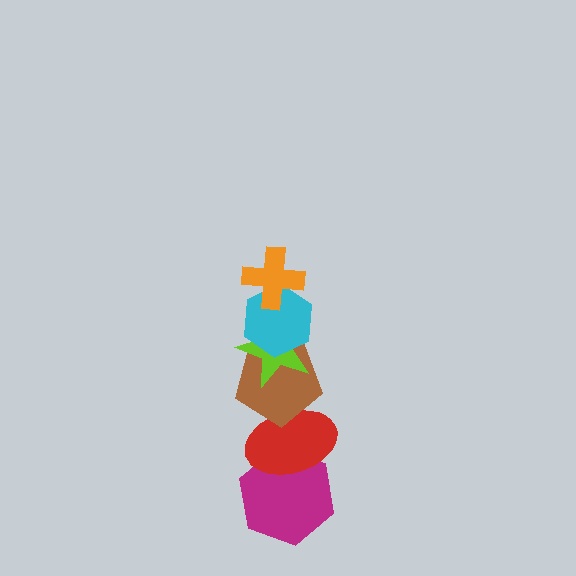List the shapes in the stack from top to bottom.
From top to bottom: the orange cross, the cyan hexagon, the lime star, the brown pentagon, the red ellipse, the magenta hexagon.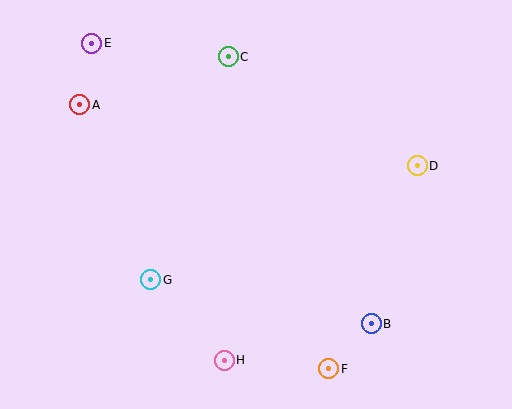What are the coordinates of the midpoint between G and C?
The midpoint between G and C is at (189, 168).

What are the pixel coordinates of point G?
Point G is at (151, 280).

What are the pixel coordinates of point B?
Point B is at (371, 324).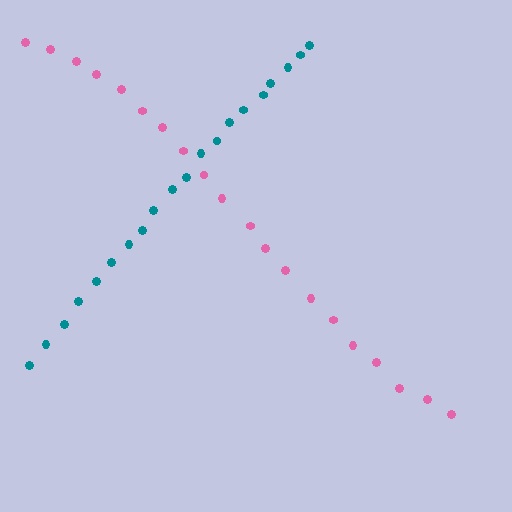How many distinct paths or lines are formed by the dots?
There are 2 distinct paths.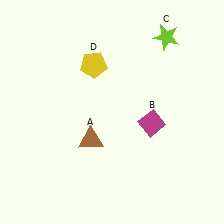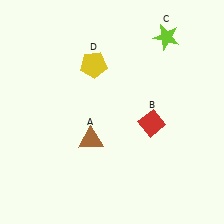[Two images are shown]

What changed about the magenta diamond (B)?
In Image 1, B is magenta. In Image 2, it changed to red.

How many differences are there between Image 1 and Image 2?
There is 1 difference between the two images.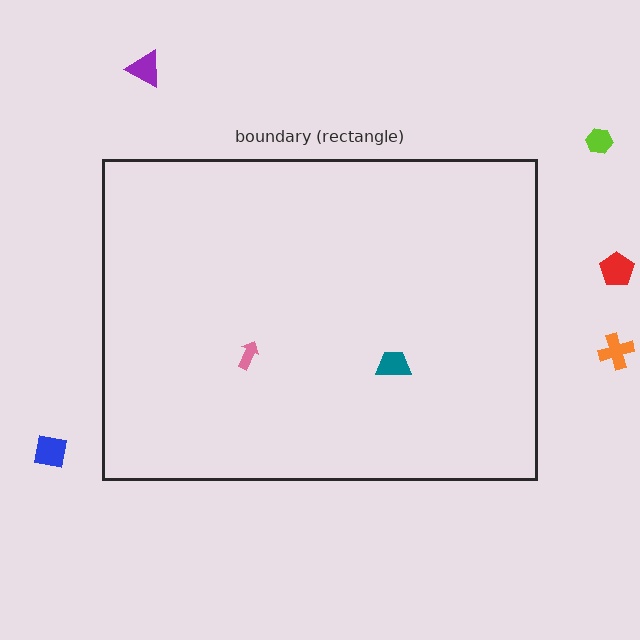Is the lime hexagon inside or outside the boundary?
Outside.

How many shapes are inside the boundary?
2 inside, 5 outside.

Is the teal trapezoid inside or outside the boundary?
Inside.